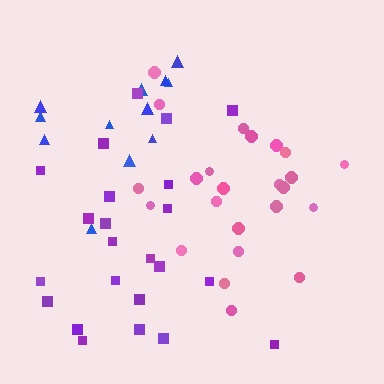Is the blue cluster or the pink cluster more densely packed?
Pink.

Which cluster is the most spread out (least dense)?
Blue.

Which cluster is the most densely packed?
Pink.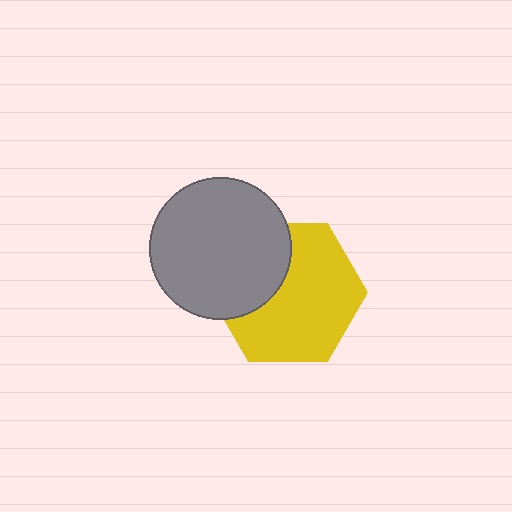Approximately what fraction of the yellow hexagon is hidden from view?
Roughly 32% of the yellow hexagon is hidden behind the gray circle.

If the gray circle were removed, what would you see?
You would see the complete yellow hexagon.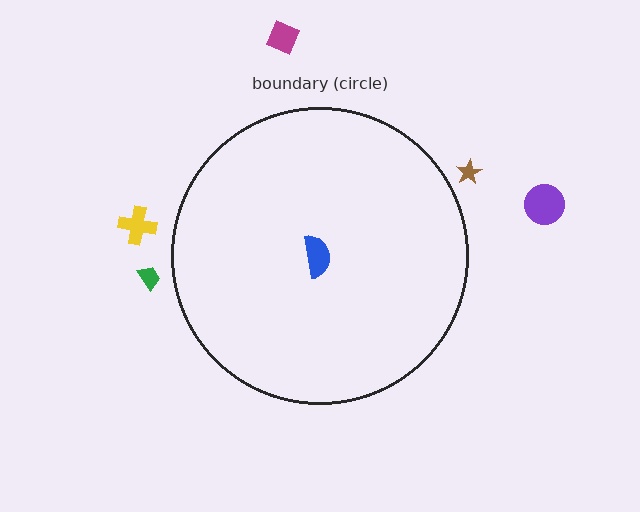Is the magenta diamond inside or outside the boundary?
Outside.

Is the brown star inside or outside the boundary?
Outside.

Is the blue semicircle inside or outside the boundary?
Inside.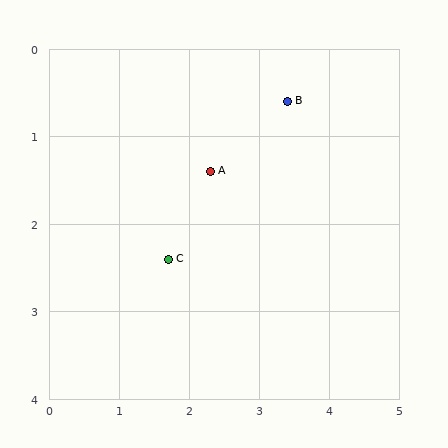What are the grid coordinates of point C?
Point C is at approximately (1.7, 2.4).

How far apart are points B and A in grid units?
Points B and A are about 1.4 grid units apart.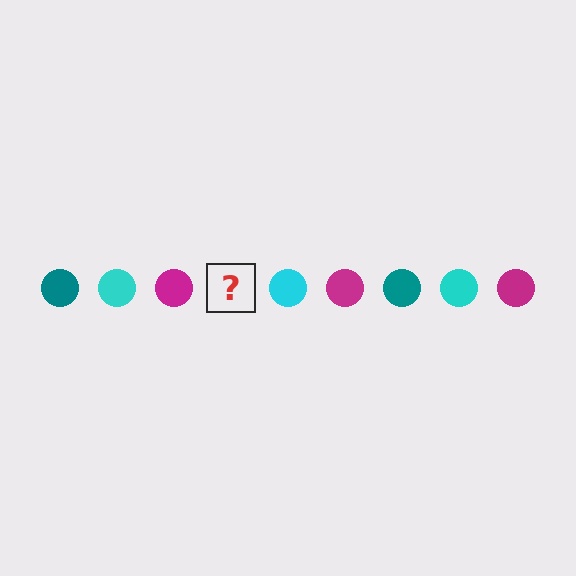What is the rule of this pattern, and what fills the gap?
The rule is that the pattern cycles through teal, cyan, magenta circles. The gap should be filled with a teal circle.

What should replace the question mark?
The question mark should be replaced with a teal circle.